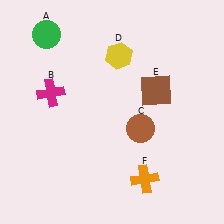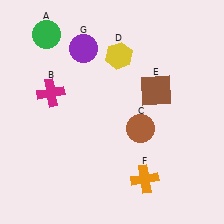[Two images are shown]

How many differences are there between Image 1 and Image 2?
There is 1 difference between the two images.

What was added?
A purple circle (G) was added in Image 2.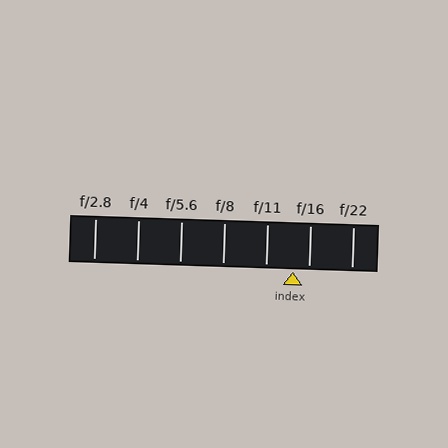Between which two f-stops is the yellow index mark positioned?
The index mark is between f/11 and f/16.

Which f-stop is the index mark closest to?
The index mark is closest to f/16.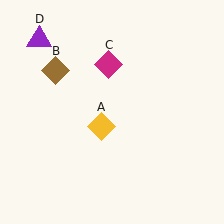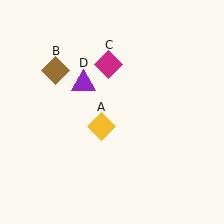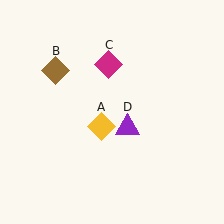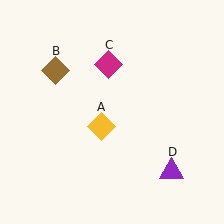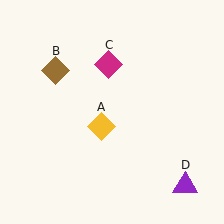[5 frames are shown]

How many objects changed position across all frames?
1 object changed position: purple triangle (object D).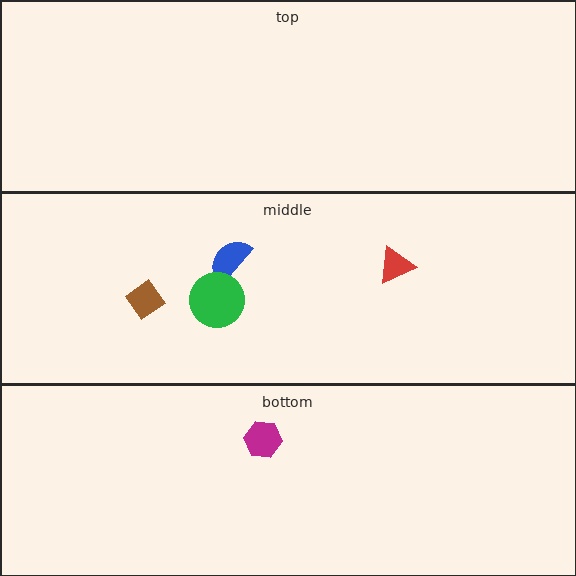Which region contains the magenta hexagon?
The bottom region.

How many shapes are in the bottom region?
1.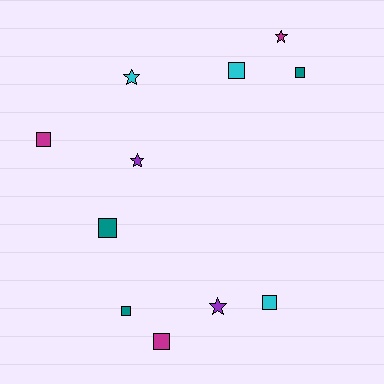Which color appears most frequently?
Teal, with 3 objects.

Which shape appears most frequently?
Square, with 7 objects.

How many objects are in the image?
There are 11 objects.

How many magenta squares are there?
There are 2 magenta squares.